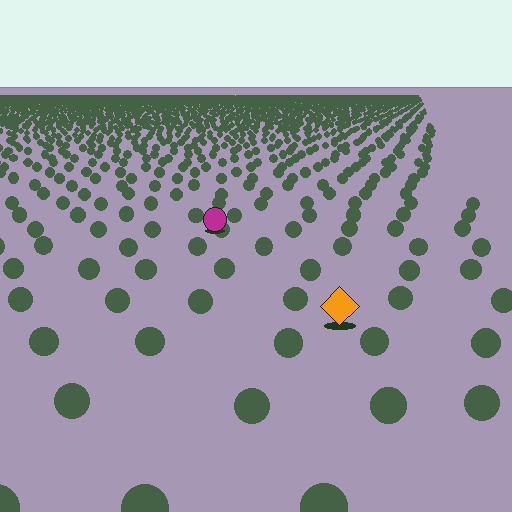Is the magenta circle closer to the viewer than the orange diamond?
No. The orange diamond is closer — you can tell from the texture gradient: the ground texture is coarser near it.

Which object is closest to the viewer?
The orange diamond is closest. The texture marks near it are larger and more spread out.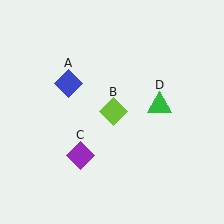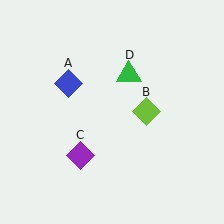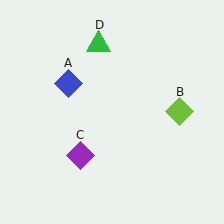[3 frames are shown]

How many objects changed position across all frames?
2 objects changed position: lime diamond (object B), green triangle (object D).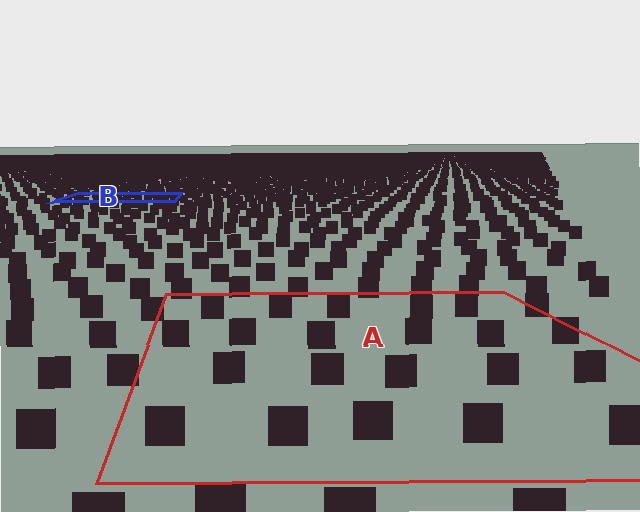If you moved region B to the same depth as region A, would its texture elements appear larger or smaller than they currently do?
They would appear larger. At a closer depth, the same texture elements are projected at a bigger on-screen size.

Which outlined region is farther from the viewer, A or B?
Region B is farther from the viewer — the texture elements inside it appear smaller and more densely packed.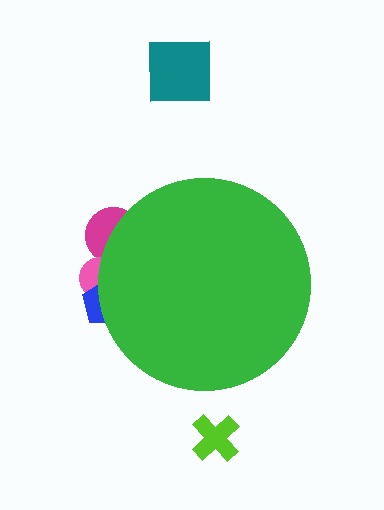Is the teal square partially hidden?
No, the teal square is fully visible.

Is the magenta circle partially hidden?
Yes, the magenta circle is partially hidden behind the green circle.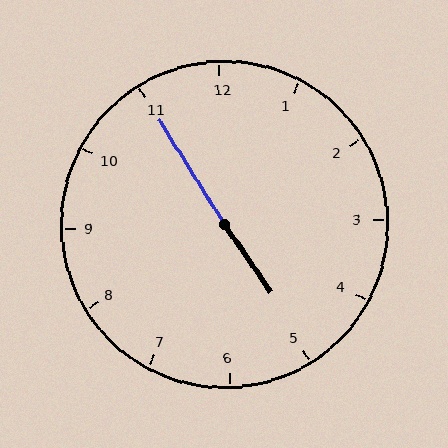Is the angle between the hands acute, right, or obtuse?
It is obtuse.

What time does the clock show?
4:55.